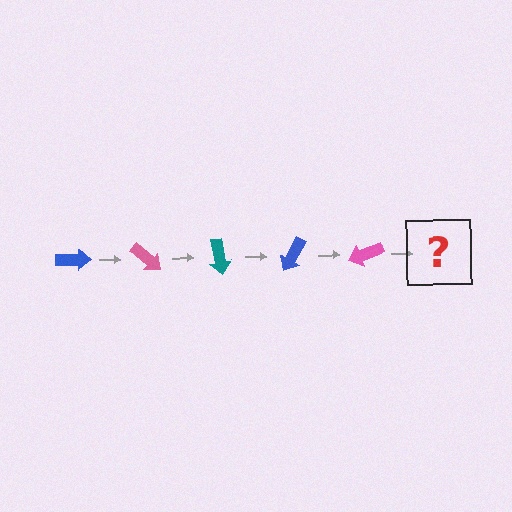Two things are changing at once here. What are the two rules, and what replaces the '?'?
The two rules are that it rotates 40 degrees each step and the color cycles through blue, pink, and teal. The '?' should be a teal arrow, rotated 200 degrees from the start.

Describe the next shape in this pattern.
It should be a teal arrow, rotated 200 degrees from the start.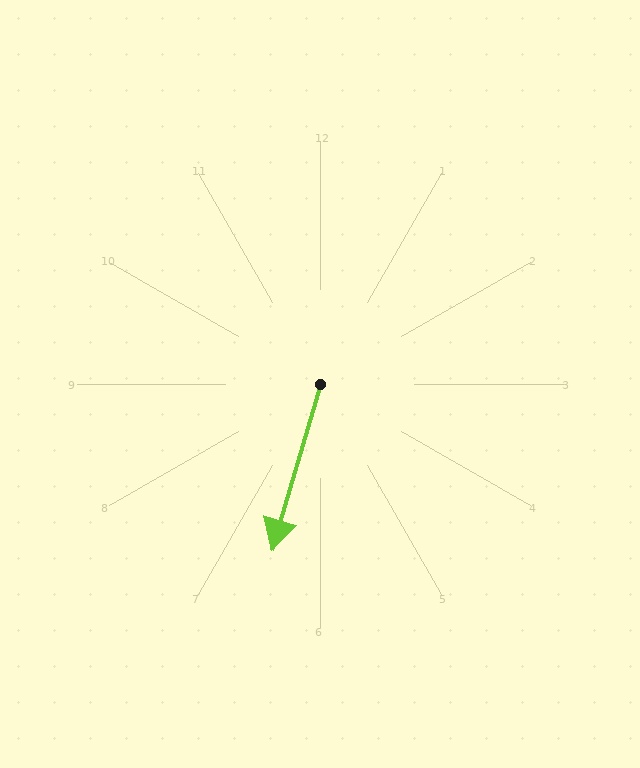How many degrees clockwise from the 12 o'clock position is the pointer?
Approximately 196 degrees.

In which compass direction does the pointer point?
South.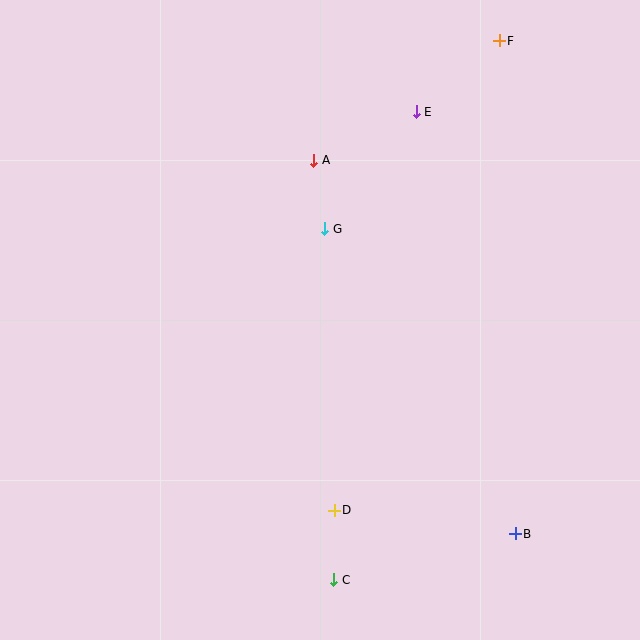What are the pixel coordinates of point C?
Point C is at (334, 580).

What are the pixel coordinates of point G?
Point G is at (325, 229).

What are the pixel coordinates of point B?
Point B is at (515, 534).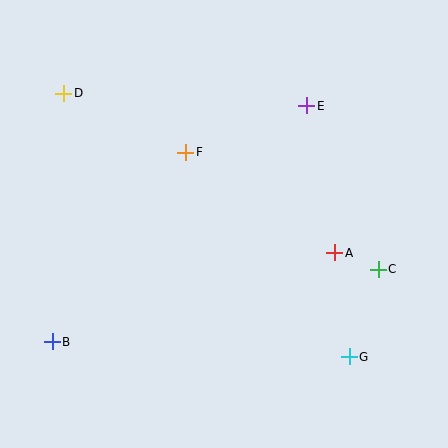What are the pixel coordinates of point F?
Point F is at (186, 152).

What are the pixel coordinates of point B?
Point B is at (52, 342).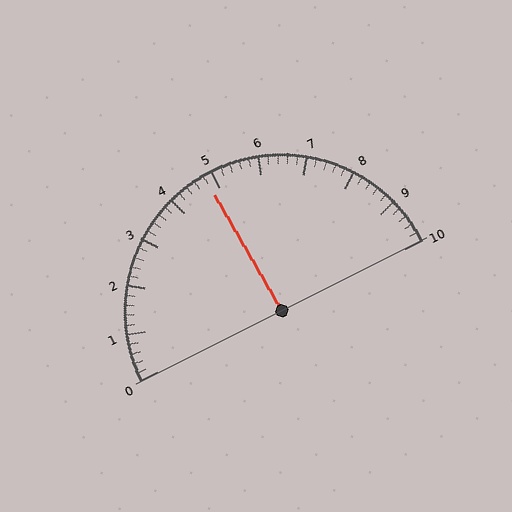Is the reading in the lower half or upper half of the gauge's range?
The reading is in the lower half of the range (0 to 10).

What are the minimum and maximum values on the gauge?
The gauge ranges from 0 to 10.